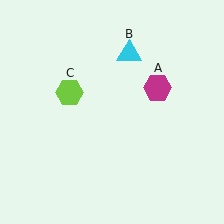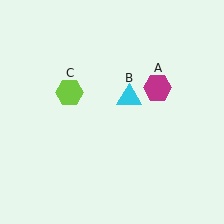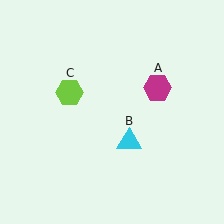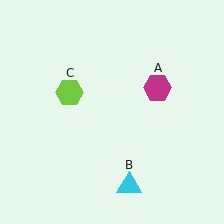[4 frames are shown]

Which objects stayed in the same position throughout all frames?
Magenta hexagon (object A) and lime hexagon (object C) remained stationary.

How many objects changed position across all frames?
1 object changed position: cyan triangle (object B).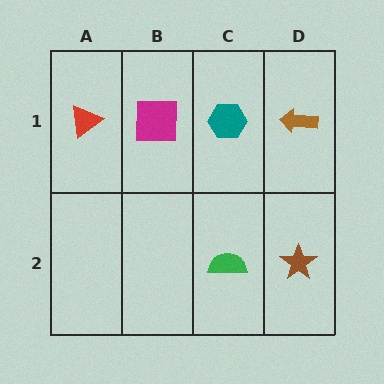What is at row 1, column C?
A teal hexagon.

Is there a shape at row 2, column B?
No, that cell is empty.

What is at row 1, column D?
A brown arrow.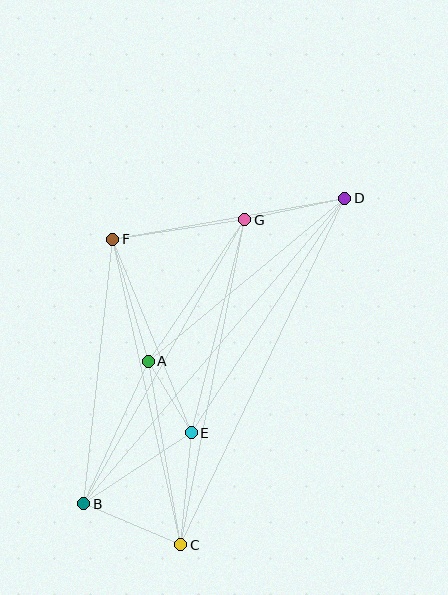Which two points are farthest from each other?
Points B and D are farthest from each other.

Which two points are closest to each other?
Points A and E are closest to each other.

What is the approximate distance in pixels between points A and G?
The distance between A and G is approximately 171 pixels.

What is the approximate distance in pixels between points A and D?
The distance between A and D is approximately 256 pixels.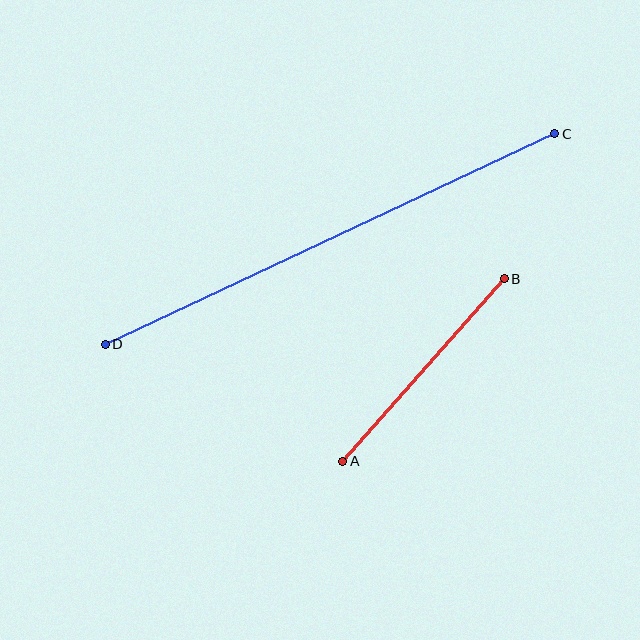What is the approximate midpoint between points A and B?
The midpoint is at approximately (423, 370) pixels.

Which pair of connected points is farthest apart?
Points C and D are farthest apart.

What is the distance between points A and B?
The distance is approximately 243 pixels.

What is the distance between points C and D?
The distance is approximately 496 pixels.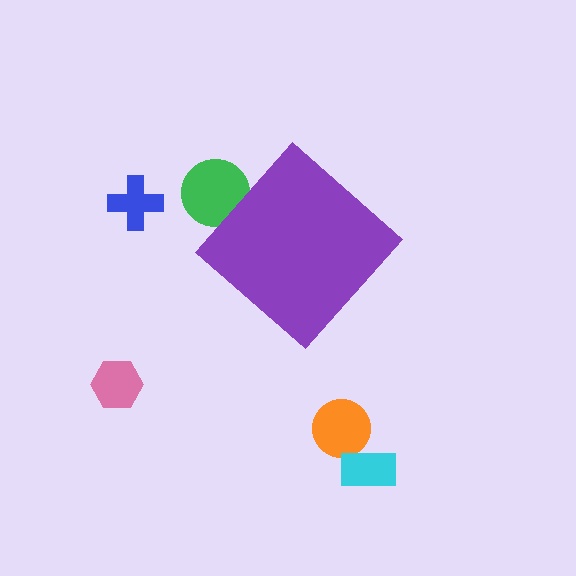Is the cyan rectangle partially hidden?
No, the cyan rectangle is fully visible.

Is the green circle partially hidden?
Yes, the green circle is partially hidden behind the purple diamond.